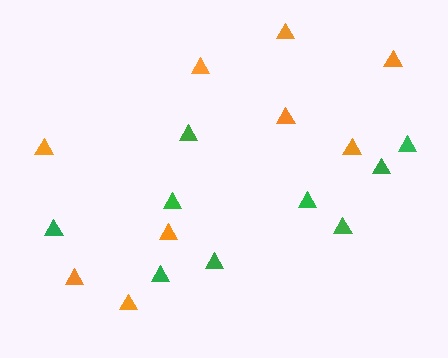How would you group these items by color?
There are 2 groups: one group of orange triangles (9) and one group of green triangles (9).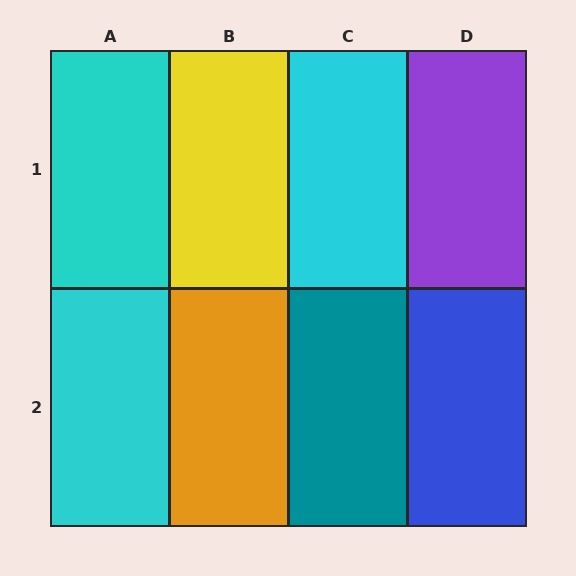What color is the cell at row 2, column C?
Teal.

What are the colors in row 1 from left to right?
Cyan, yellow, cyan, purple.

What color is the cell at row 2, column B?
Orange.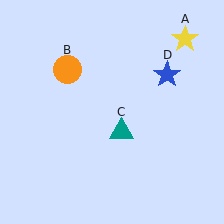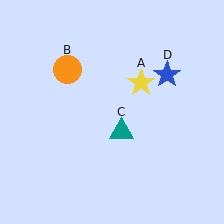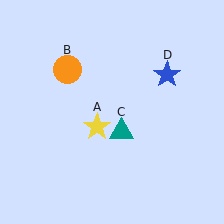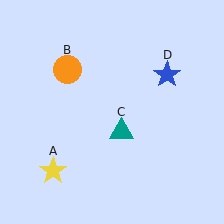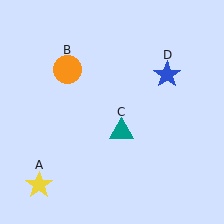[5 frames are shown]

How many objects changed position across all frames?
1 object changed position: yellow star (object A).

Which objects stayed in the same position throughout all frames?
Orange circle (object B) and teal triangle (object C) and blue star (object D) remained stationary.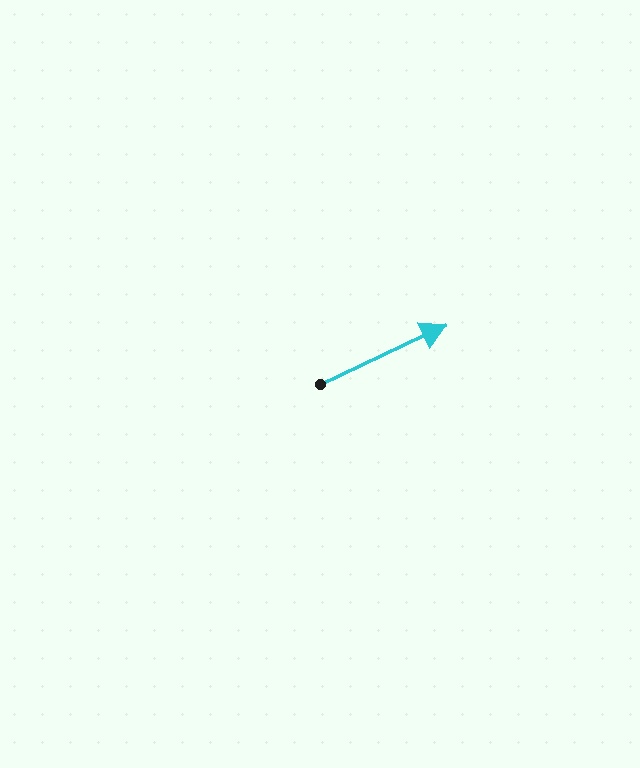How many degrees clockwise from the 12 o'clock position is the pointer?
Approximately 65 degrees.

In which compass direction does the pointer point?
Northeast.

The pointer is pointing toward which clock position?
Roughly 2 o'clock.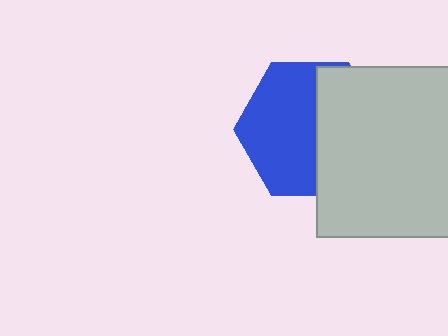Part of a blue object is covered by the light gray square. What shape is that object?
It is a hexagon.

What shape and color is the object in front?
The object in front is a light gray square.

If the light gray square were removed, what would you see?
You would see the complete blue hexagon.